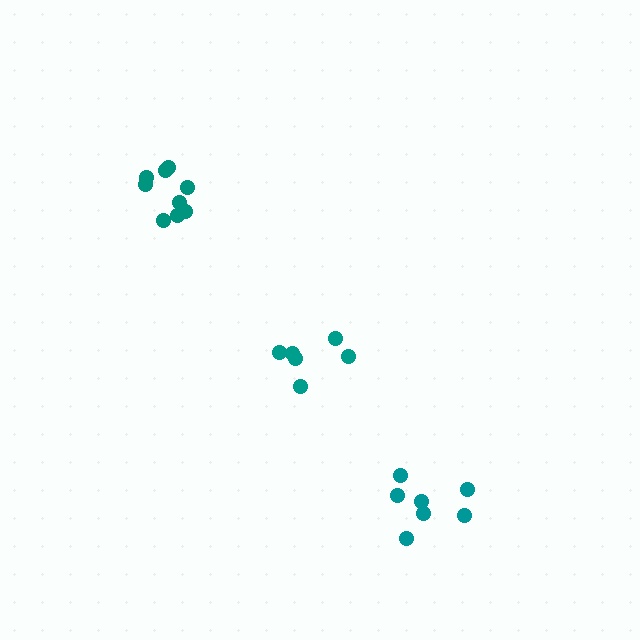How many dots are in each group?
Group 1: 6 dots, Group 2: 7 dots, Group 3: 9 dots (22 total).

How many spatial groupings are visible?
There are 3 spatial groupings.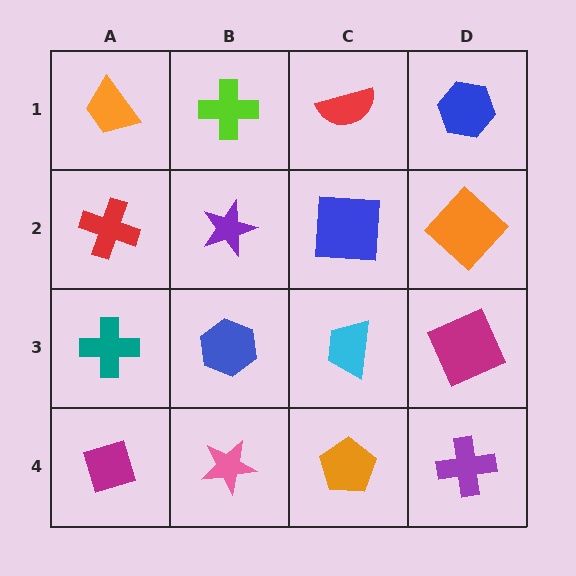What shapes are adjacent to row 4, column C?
A cyan trapezoid (row 3, column C), a pink star (row 4, column B), a purple cross (row 4, column D).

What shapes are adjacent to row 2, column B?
A lime cross (row 1, column B), a blue hexagon (row 3, column B), a red cross (row 2, column A), a blue square (row 2, column C).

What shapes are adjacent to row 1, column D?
An orange diamond (row 2, column D), a red semicircle (row 1, column C).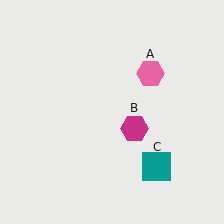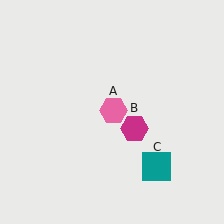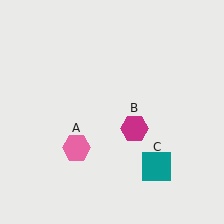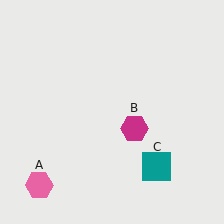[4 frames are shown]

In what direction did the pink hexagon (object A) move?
The pink hexagon (object A) moved down and to the left.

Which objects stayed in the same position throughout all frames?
Magenta hexagon (object B) and teal square (object C) remained stationary.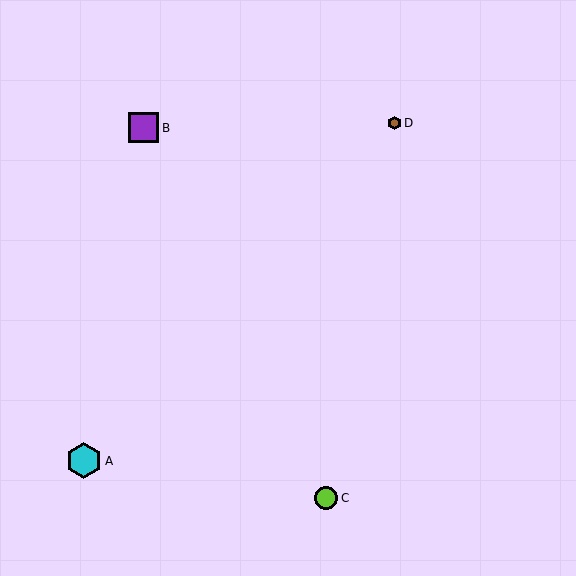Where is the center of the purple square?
The center of the purple square is at (143, 128).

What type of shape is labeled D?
Shape D is a brown hexagon.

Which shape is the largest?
The cyan hexagon (labeled A) is the largest.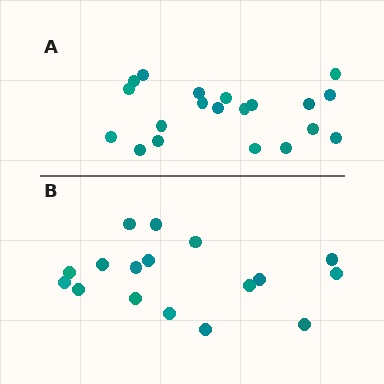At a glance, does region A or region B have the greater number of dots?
Region A (the top region) has more dots.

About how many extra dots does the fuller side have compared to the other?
Region A has just a few more — roughly 2 or 3 more dots than region B.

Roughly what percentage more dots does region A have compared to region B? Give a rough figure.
About 20% more.